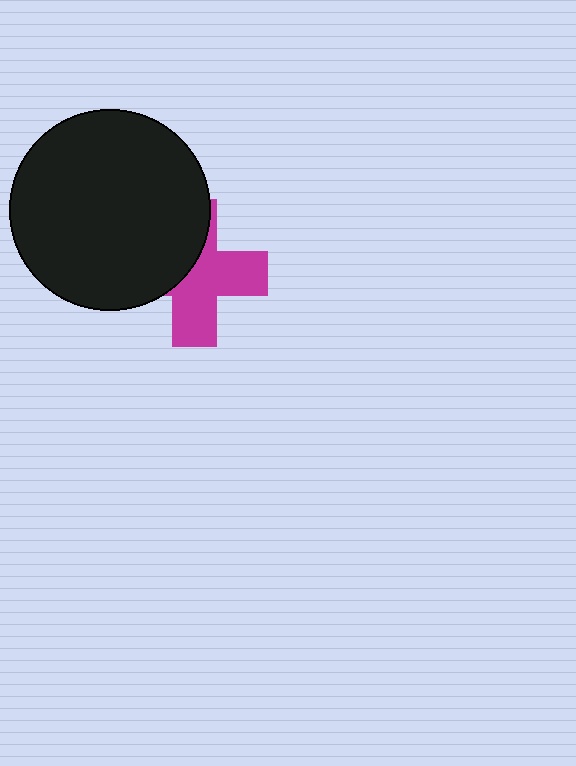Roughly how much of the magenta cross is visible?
About half of it is visible (roughly 57%).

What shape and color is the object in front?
The object in front is a black circle.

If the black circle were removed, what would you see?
You would see the complete magenta cross.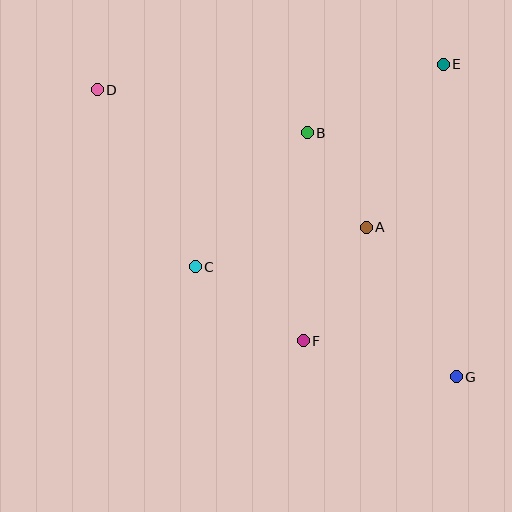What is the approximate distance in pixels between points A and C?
The distance between A and C is approximately 175 pixels.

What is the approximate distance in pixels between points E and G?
The distance between E and G is approximately 313 pixels.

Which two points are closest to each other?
Points A and B are closest to each other.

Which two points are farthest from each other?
Points D and G are farthest from each other.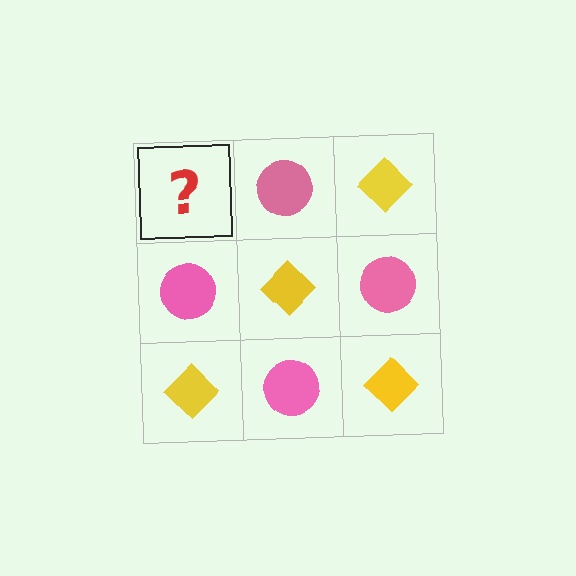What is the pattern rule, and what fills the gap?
The rule is that it alternates yellow diamond and pink circle in a checkerboard pattern. The gap should be filled with a yellow diamond.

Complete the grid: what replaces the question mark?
The question mark should be replaced with a yellow diamond.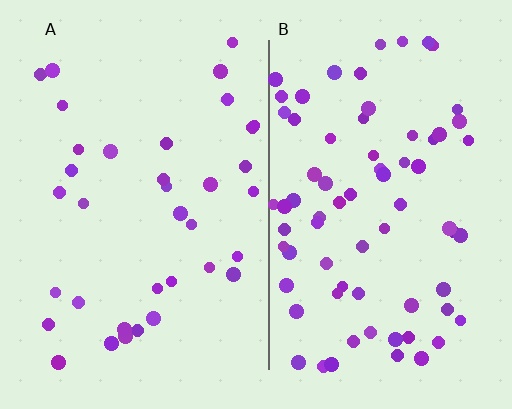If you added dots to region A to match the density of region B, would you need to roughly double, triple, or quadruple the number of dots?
Approximately double.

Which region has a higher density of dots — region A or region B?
B (the right).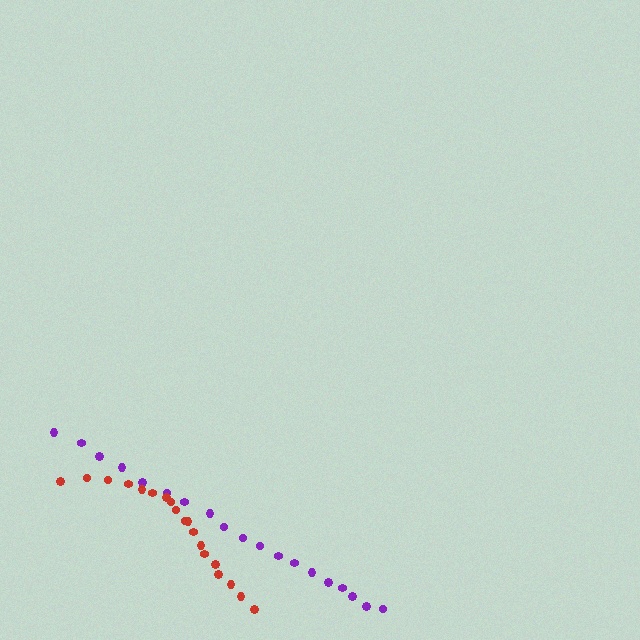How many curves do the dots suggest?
There are 2 distinct paths.